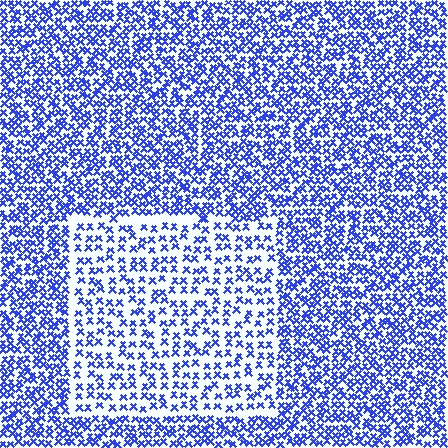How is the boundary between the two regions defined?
The boundary is defined by a change in element density (approximately 1.9x ratio). All elements are the same color, size, and shape.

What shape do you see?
I see a rectangle.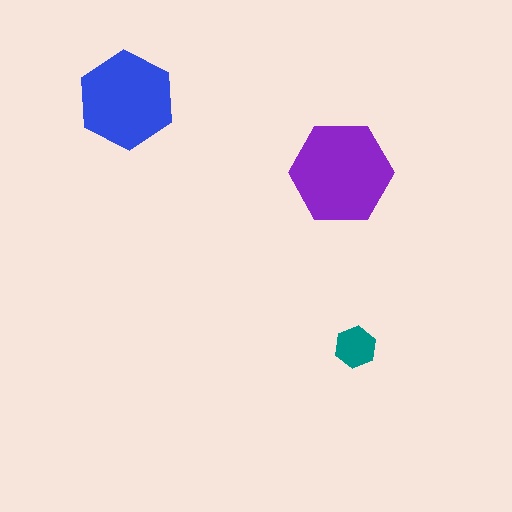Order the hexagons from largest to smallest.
the purple one, the blue one, the teal one.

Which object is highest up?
The blue hexagon is topmost.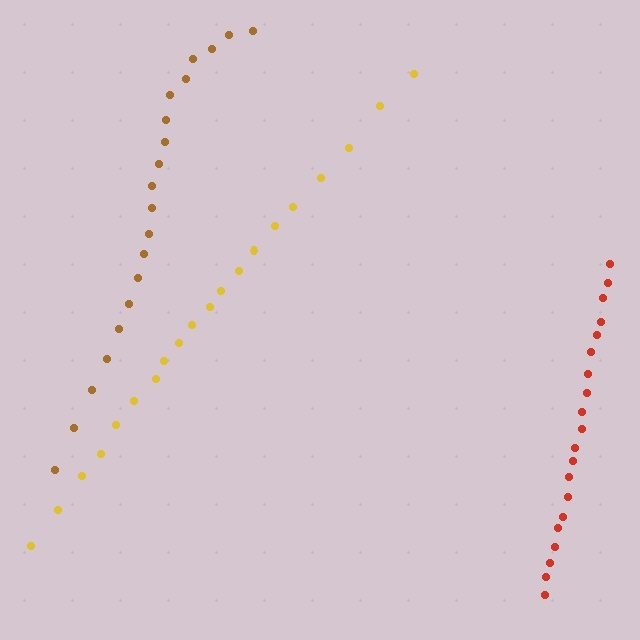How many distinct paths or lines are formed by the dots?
There are 3 distinct paths.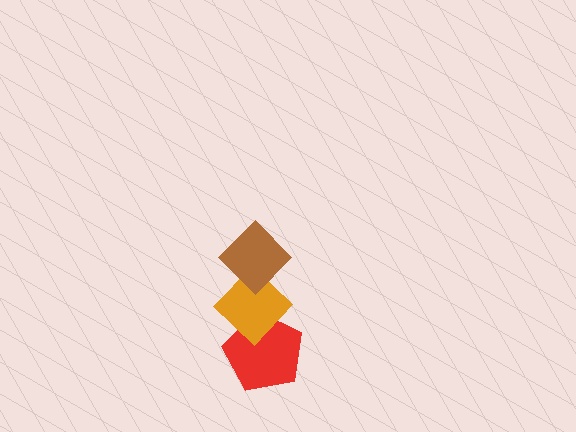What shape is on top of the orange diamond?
The brown diamond is on top of the orange diamond.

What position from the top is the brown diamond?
The brown diamond is 1st from the top.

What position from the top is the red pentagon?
The red pentagon is 3rd from the top.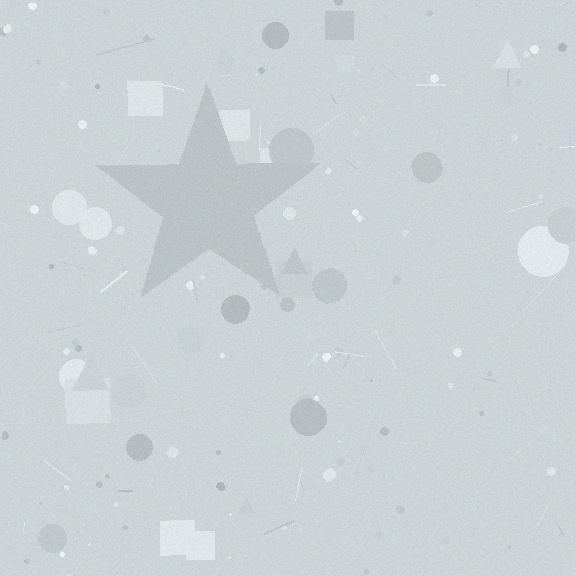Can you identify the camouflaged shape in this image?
The camouflaged shape is a star.